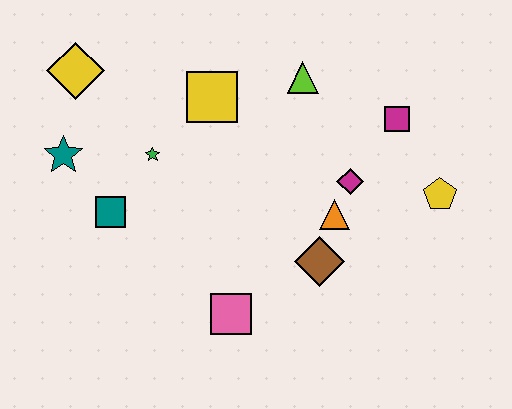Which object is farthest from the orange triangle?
The yellow diamond is farthest from the orange triangle.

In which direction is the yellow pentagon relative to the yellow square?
The yellow pentagon is to the right of the yellow square.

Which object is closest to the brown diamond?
The orange triangle is closest to the brown diamond.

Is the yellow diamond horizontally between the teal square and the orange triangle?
No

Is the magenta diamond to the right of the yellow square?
Yes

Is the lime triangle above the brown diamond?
Yes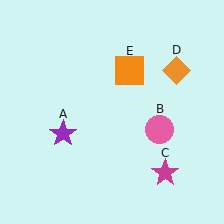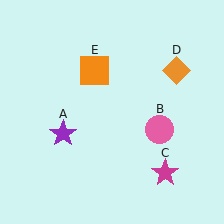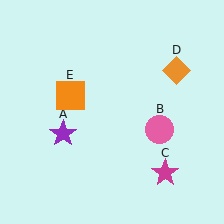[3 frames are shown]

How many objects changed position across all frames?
1 object changed position: orange square (object E).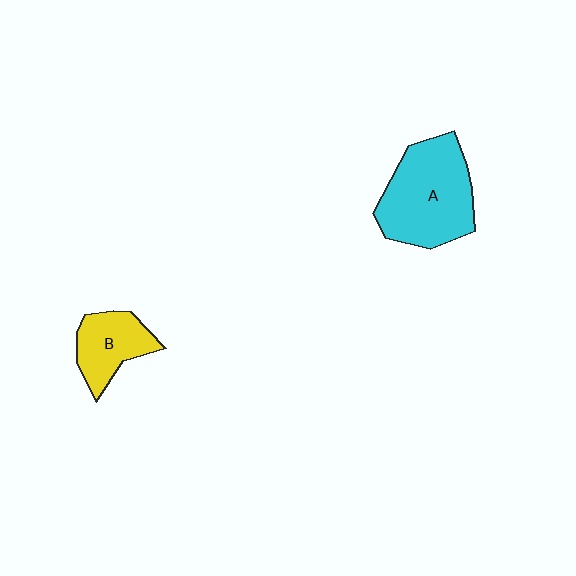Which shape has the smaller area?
Shape B (yellow).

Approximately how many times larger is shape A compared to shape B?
Approximately 1.9 times.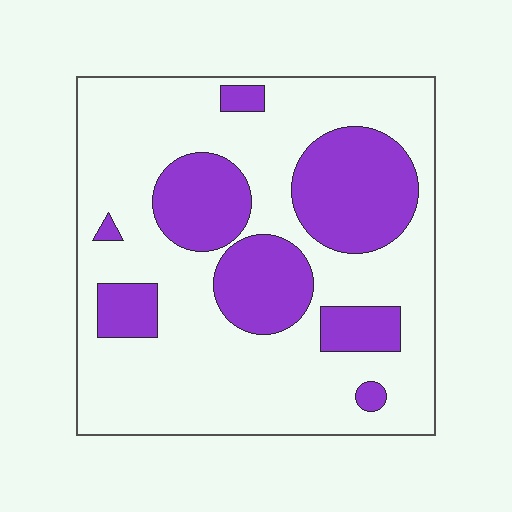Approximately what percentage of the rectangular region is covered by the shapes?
Approximately 30%.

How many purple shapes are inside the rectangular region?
8.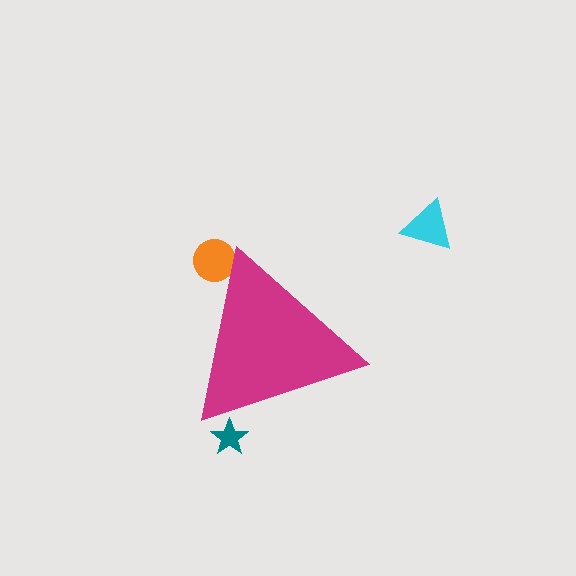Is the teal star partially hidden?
Yes, the teal star is partially hidden behind the magenta triangle.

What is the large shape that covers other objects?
A magenta triangle.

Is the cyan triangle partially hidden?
No, the cyan triangle is fully visible.